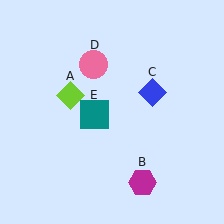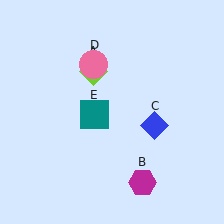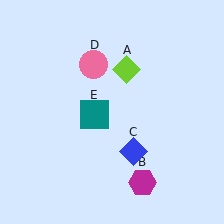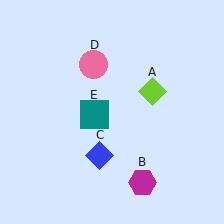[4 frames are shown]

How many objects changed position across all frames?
2 objects changed position: lime diamond (object A), blue diamond (object C).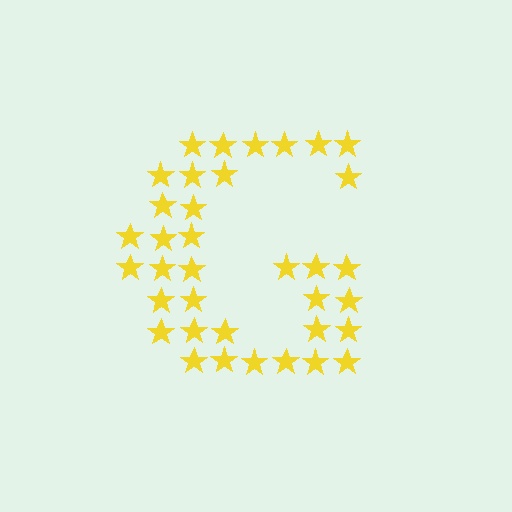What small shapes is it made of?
It is made of small stars.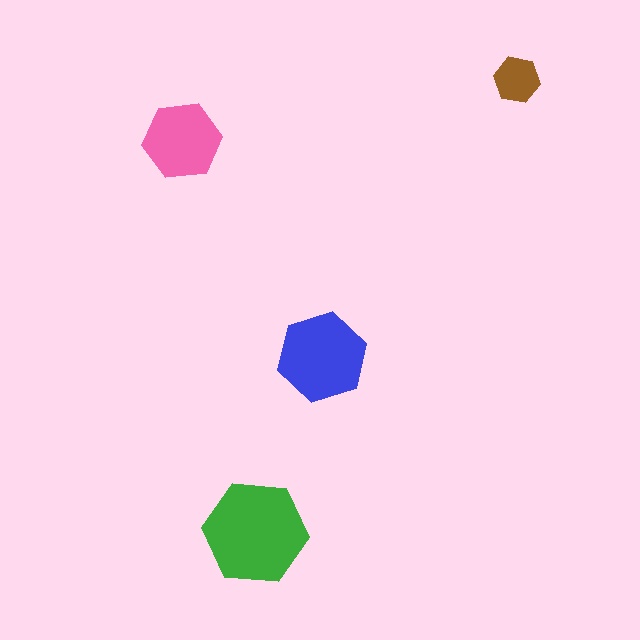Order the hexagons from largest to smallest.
the green one, the blue one, the pink one, the brown one.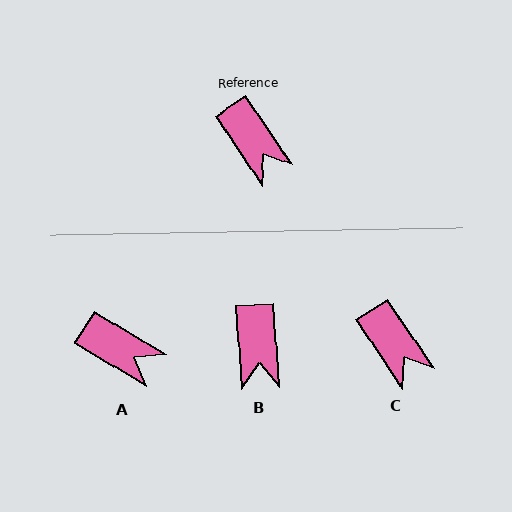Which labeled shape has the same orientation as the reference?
C.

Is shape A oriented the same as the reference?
No, it is off by about 25 degrees.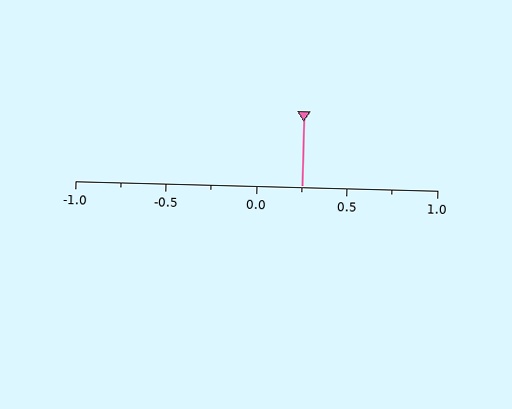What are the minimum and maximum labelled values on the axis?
The axis runs from -1.0 to 1.0.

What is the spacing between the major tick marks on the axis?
The major ticks are spaced 0.5 apart.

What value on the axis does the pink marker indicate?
The marker indicates approximately 0.25.